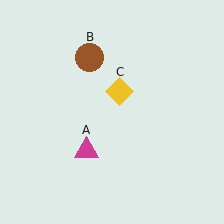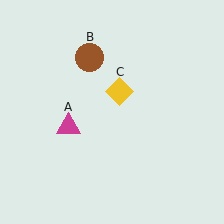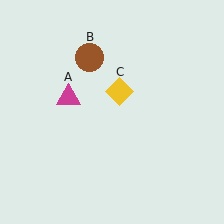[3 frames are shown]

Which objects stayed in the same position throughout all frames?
Brown circle (object B) and yellow diamond (object C) remained stationary.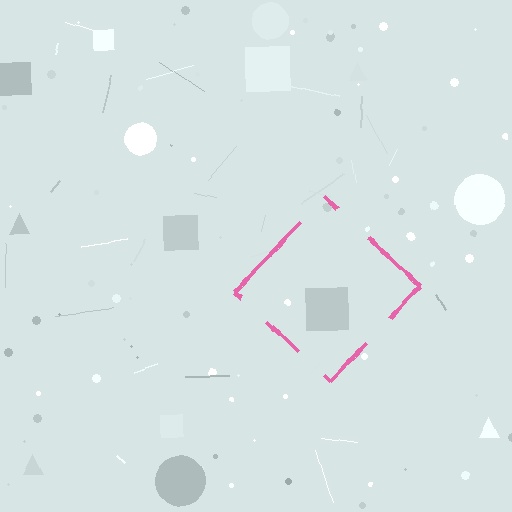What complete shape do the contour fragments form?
The contour fragments form a diamond.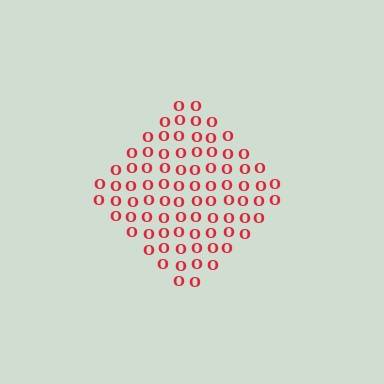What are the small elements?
The small elements are letter O's.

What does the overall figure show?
The overall figure shows a diamond.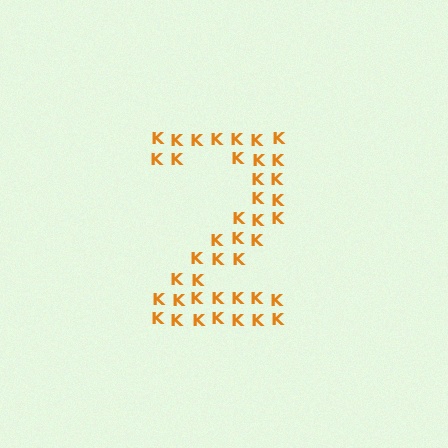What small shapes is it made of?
It is made of small letter K's.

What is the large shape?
The large shape is the digit 2.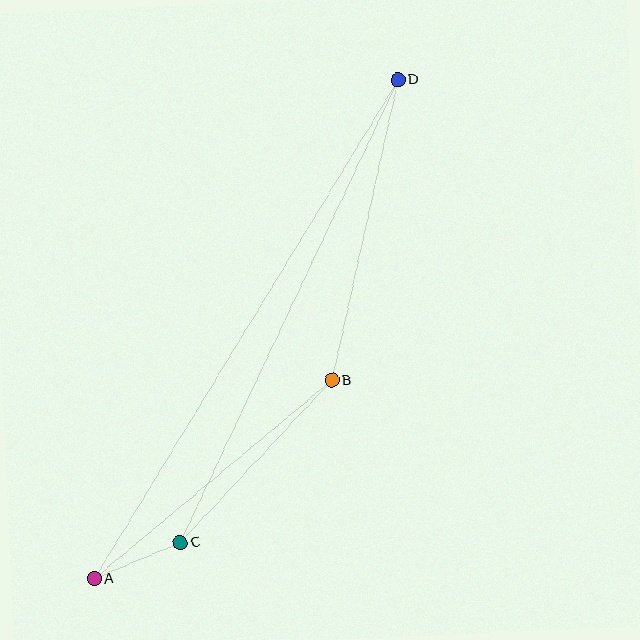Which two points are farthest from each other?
Points A and D are farthest from each other.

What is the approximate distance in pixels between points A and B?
The distance between A and B is approximately 310 pixels.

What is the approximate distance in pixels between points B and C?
The distance between B and C is approximately 222 pixels.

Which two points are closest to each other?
Points A and C are closest to each other.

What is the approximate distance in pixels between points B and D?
The distance between B and D is approximately 308 pixels.